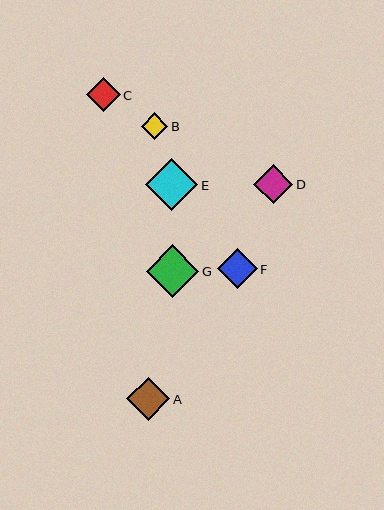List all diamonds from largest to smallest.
From largest to smallest: E, G, A, F, D, C, B.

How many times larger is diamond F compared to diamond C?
Diamond F is approximately 1.2 times the size of diamond C.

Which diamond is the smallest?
Diamond B is the smallest with a size of approximately 26 pixels.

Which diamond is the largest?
Diamond E is the largest with a size of approximately 53 pixels.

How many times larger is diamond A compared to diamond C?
Diamond A is approximately 1.3 times the size of diamond C.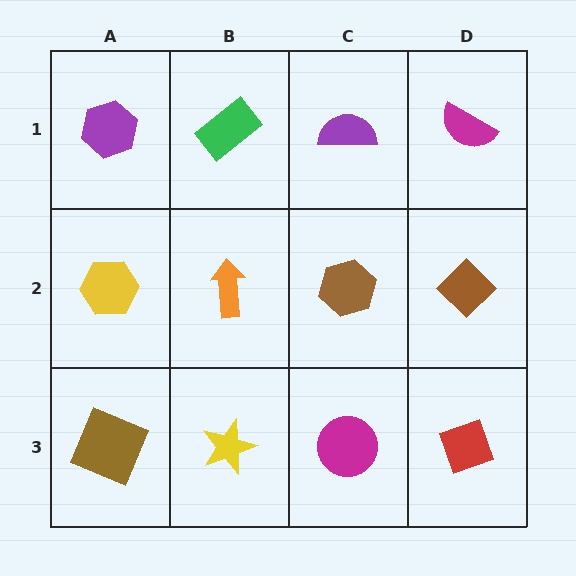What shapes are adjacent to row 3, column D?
A brown diamond (row 2, column D), a magenta circle (row 3, column C).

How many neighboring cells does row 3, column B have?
3.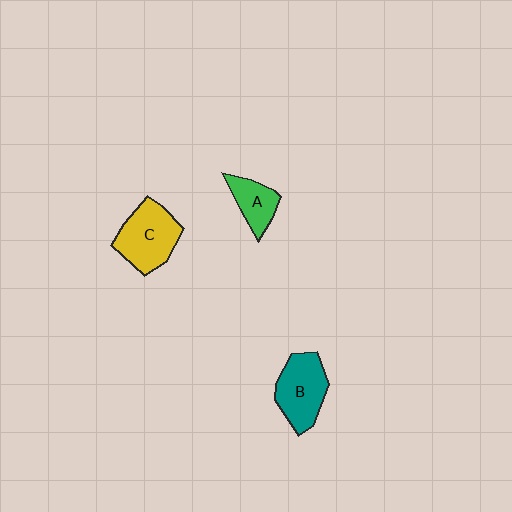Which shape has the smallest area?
Shape A (green).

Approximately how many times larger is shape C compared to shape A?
Approximately 1.7 times.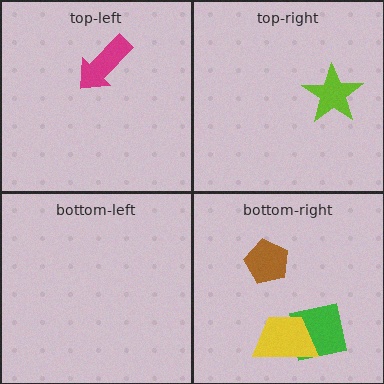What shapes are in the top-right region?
The lime star.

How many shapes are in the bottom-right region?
3.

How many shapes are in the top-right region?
1.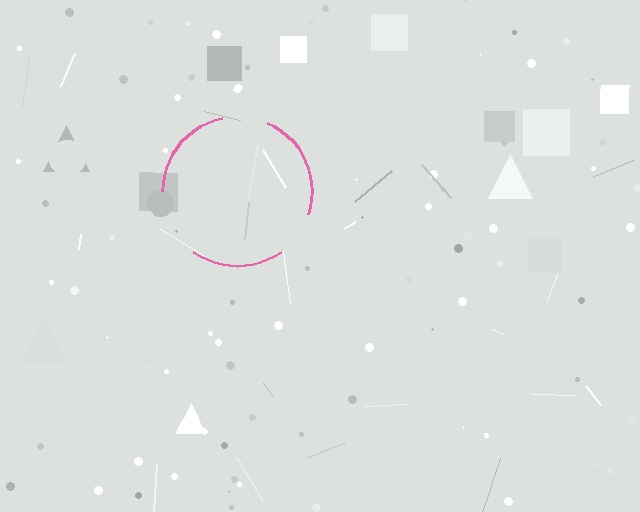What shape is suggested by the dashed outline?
The dashed outline suggests a circle.